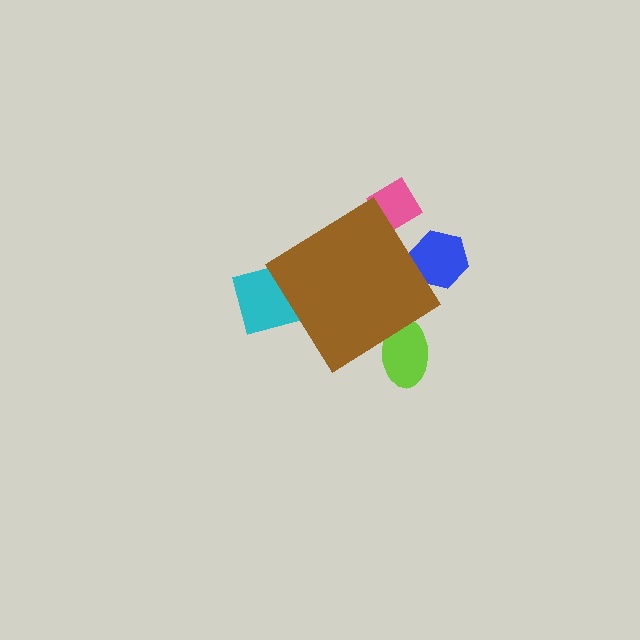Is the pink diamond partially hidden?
Yes, the pink diamond is partially hidden behind the brown diamond.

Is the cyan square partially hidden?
Yes, the cyan square is partially hidden behind the brown diamond.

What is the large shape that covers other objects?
A brown diamond.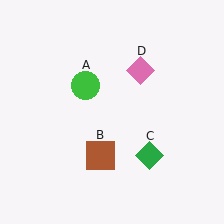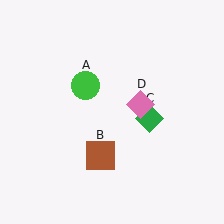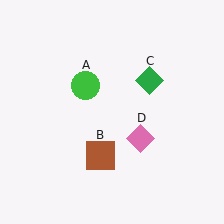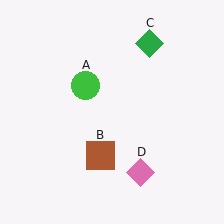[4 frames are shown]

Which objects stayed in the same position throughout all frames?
Green circle (object A) and brown square (object B) remained stationary.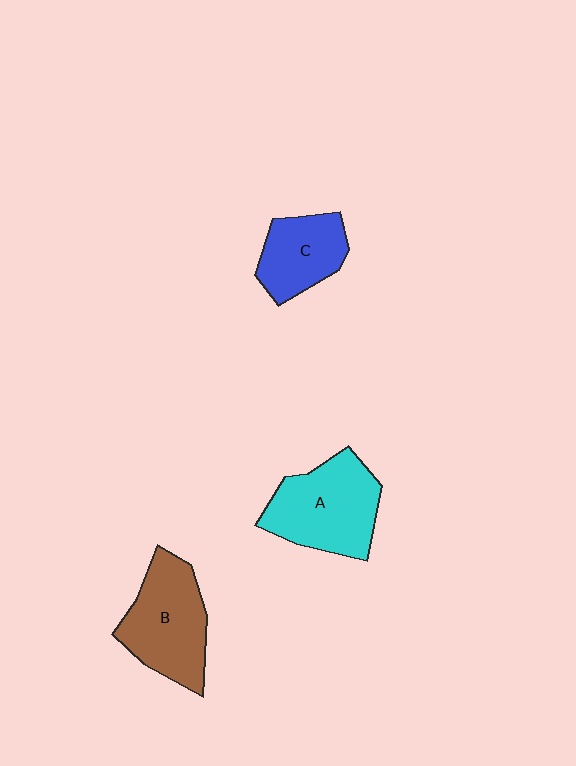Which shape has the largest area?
Shape A (cyan).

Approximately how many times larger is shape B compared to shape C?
Approximately 1.4 times.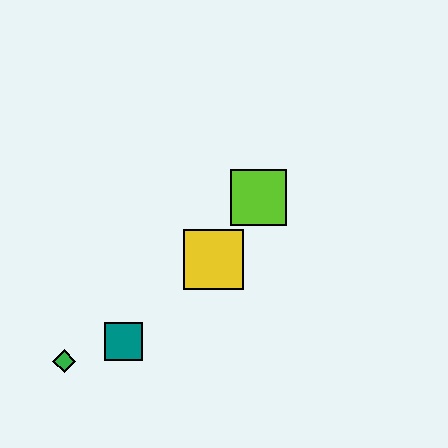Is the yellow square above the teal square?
Yes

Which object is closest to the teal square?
The green diamond is closest to the teal square.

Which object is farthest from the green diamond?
The lime square is farthest from the green diamond.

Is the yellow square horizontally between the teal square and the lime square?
Yes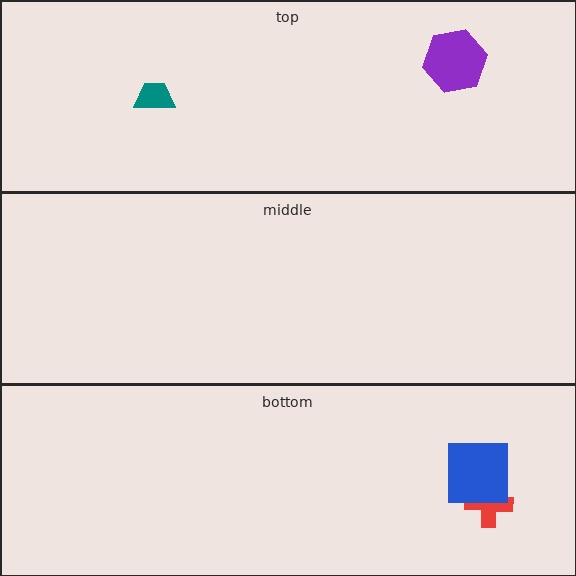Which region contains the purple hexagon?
The top region.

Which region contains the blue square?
The bottom region.